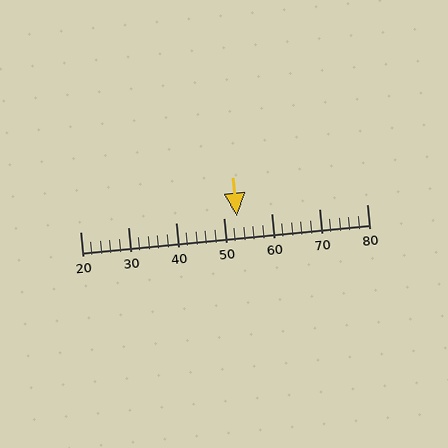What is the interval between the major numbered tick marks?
The major tick marks are spaced 10 units apart.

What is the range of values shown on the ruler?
The ruler shows values from 20 to 80.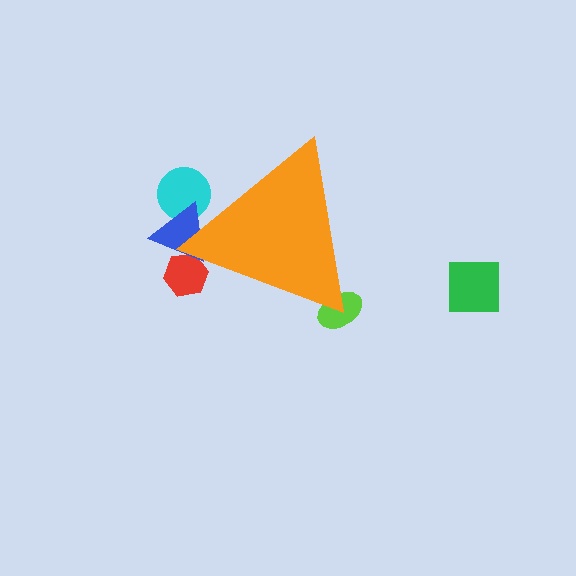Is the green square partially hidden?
No, the green square is fully visible.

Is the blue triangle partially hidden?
Yes, the blue triangle is partially hidden behind the orange triangle.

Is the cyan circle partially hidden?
Yes, the cyan circle is partially hidden behind the orange triangle.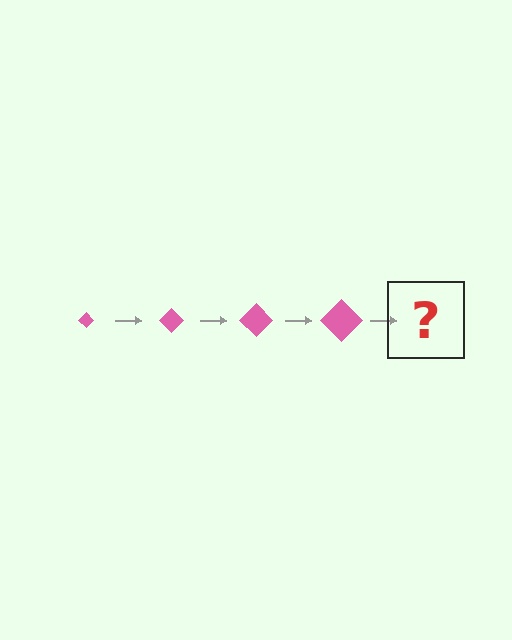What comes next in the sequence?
The next element should be a pink diamond, larger than the previous one.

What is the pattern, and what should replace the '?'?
The pattern is that the diamond gets progressively larger each step. The '?' should be a pink diamond, larger than the previous one.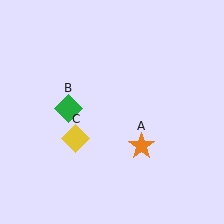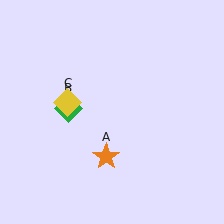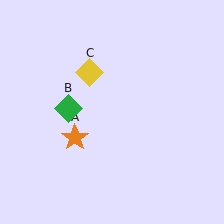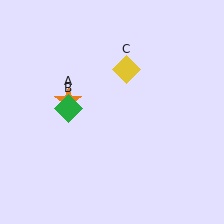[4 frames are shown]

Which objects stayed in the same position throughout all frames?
Green diamond (object B) remained stationary.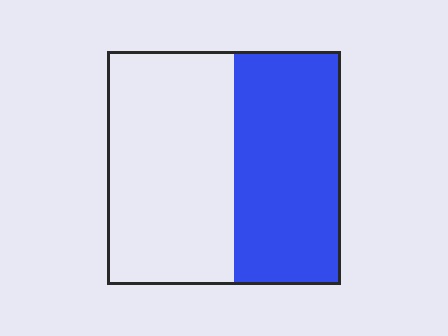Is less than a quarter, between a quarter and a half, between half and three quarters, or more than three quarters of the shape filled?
Between a quarter and a half.